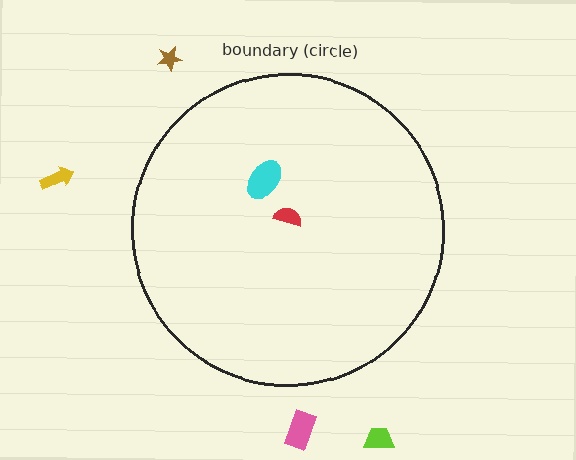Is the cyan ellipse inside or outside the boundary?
Inside.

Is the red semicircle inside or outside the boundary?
Inside.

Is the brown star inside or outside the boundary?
Outside.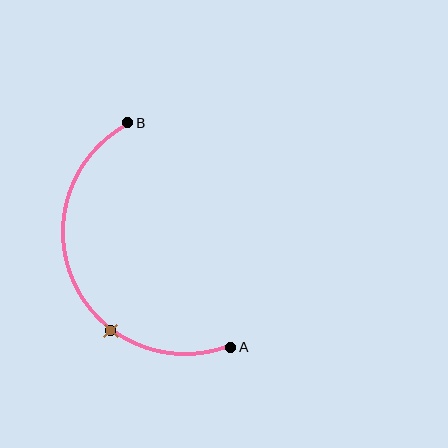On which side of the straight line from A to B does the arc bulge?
The arc bulges to the left of the straight line connecting A and B.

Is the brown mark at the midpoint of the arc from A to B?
No. The brown mark lies on the arc but is closer to endpoint A. The arc midpoint would be at the point on the curve equidistant along the arc from both A and B.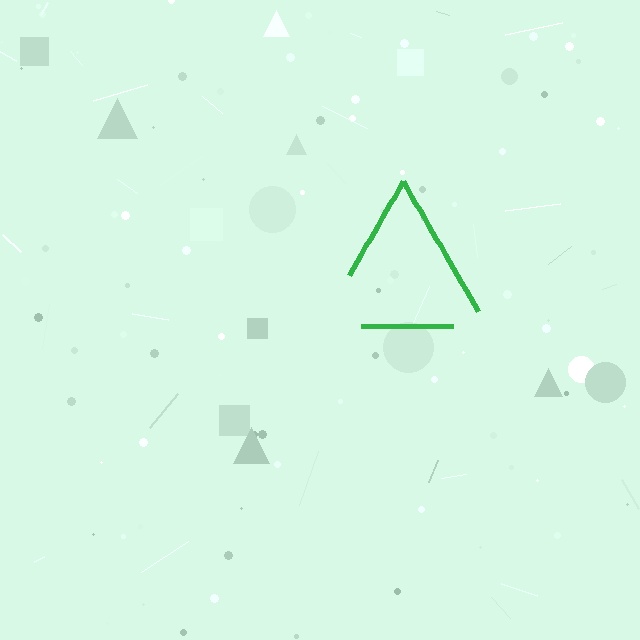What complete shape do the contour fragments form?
The contour fragments form a triangle.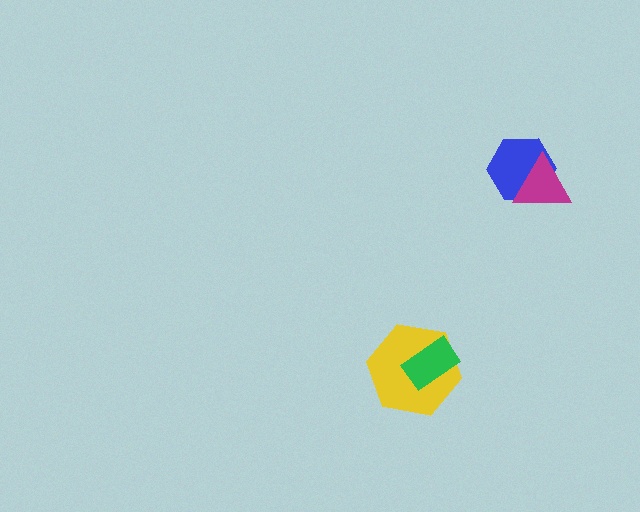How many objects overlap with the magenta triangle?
1 object overlaps with the magenta triangle.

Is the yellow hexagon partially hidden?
Yes, it is partially covered by another shape.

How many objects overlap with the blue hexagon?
1 object overlaps with the blue hexagon.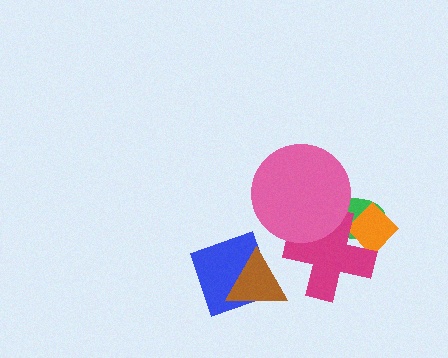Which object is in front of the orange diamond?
The magenta cross is in front of the orange diamond.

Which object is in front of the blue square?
The brown triangle is in front of the blue square.